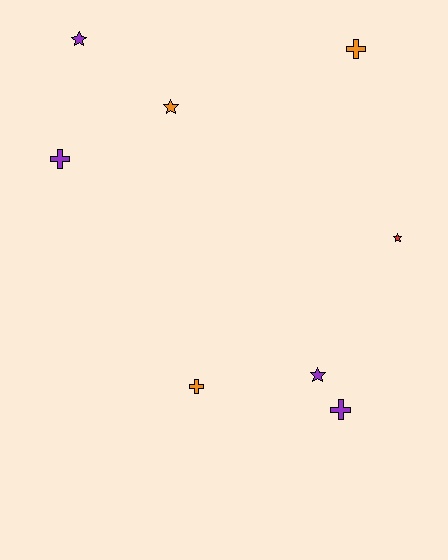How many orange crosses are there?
There are 2 orange crosses.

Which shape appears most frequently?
Star, with 4 objects.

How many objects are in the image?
There are 8 objects.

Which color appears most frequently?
Purple, with 4 objects.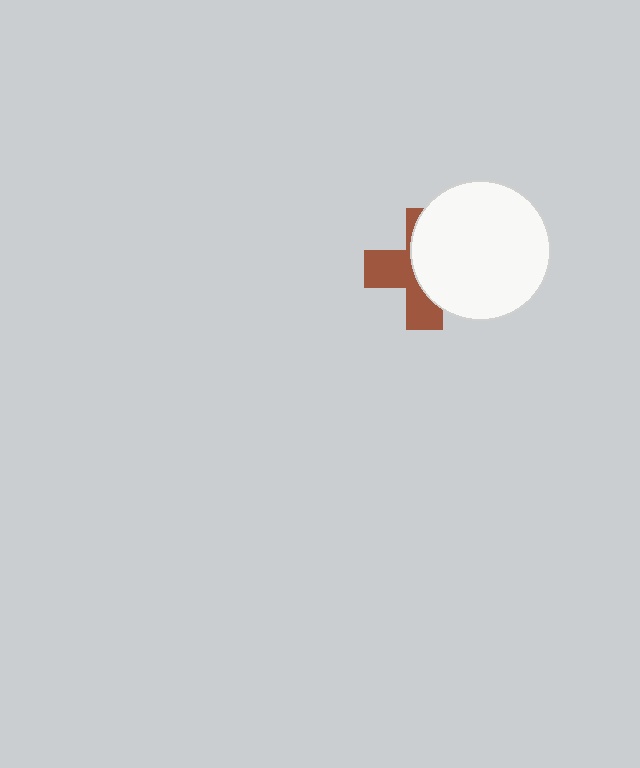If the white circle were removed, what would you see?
You would see the complete brown cross.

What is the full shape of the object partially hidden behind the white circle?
The partially hidden object is a brown cross.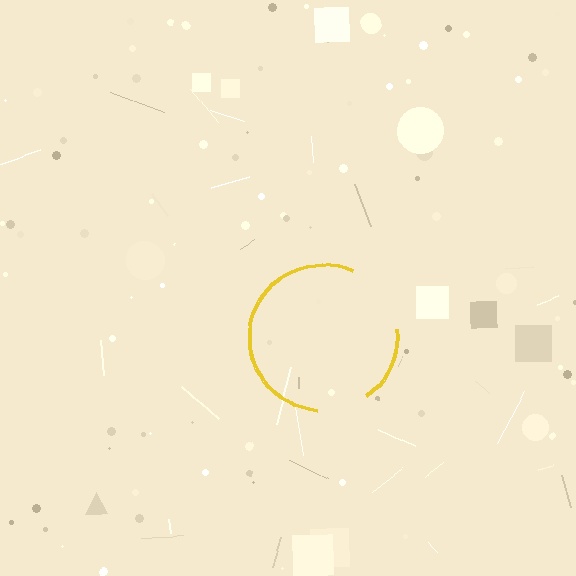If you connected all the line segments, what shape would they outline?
They would outline a circle.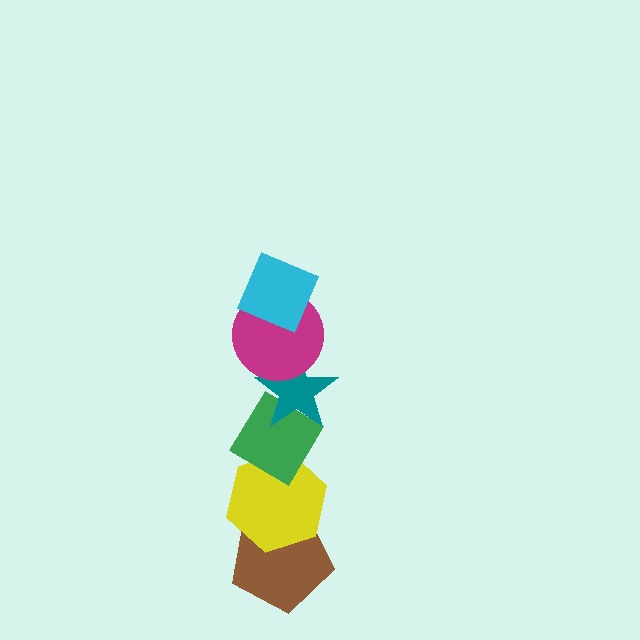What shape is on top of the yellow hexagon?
The green diamond is on top of the yellow hexagon.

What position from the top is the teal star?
The teal star is 3rd from the top.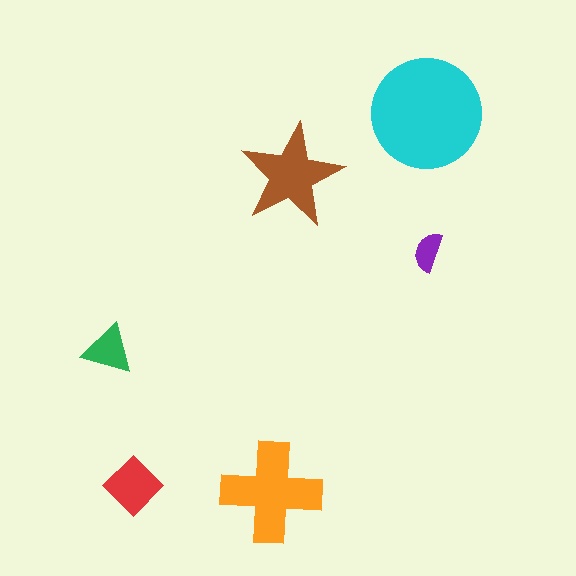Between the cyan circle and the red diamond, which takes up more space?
The cyan circle.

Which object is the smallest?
The purple semicircle.